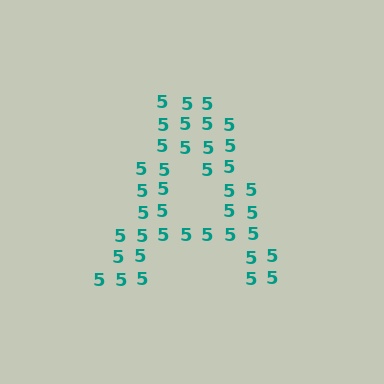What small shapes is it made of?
It is made of small digit 5's.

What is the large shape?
The large shape is the letter A.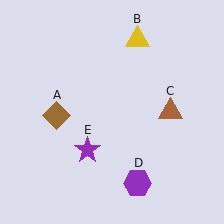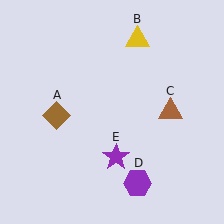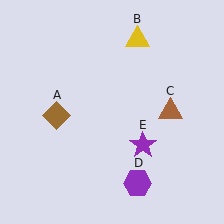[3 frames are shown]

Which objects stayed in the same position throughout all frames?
Brown diamond (object A) and yellow triangle (object B) and brown triangle (object C) and purple hexagon (object D) remained stationary.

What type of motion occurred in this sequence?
The purple star (object E) rotated counterclockwise around the center of the scene.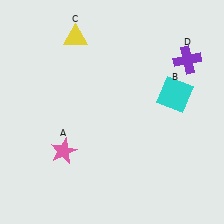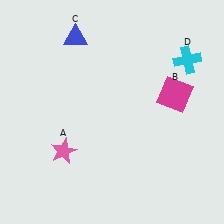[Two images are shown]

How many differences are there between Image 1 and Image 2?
There are 3 differences between the two images.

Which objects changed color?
B changed from cyan to magenta. C changed from yellow to blue. D changed from purple to cyan.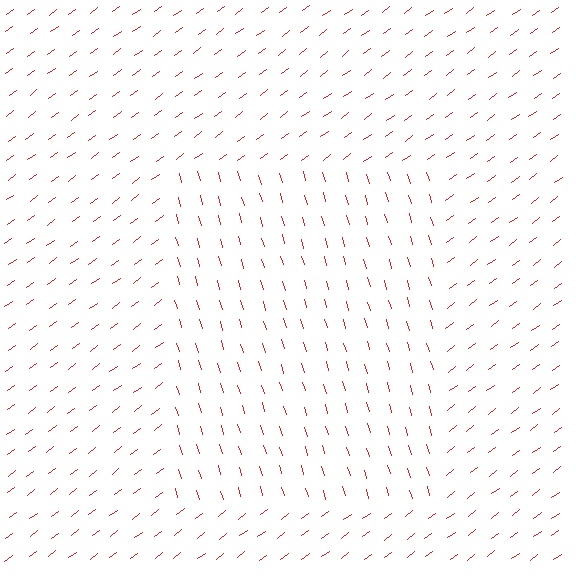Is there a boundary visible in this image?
Yes, there is a texture boundary formed by a change in line orientation.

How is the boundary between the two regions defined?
The boundary is defined purely by a change in line orientation (approximately 70 degrees difference). All lines are the same color and thickness.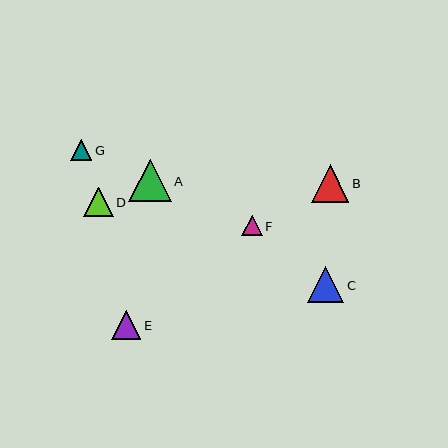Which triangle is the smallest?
Triangle F is the smallest with a size of approximately 20 pixels.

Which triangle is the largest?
Triangle A is the largest with a size of approximately 43 pixels.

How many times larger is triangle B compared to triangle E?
Triangle B is approximately 1.3 times the size of triangle E.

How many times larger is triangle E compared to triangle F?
Triangle E is approximately 1.4 times the size of triangle F.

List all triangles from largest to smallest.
From largest to smallest: A, B, C, D, E, G, F.